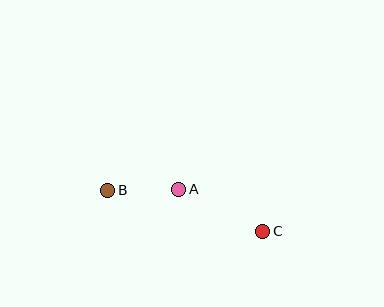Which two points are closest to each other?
Points A and B are closest to each other.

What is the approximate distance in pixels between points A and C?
The distance between A and C is approximately 94 pixels.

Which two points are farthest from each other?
Points B and C are farthest from each other.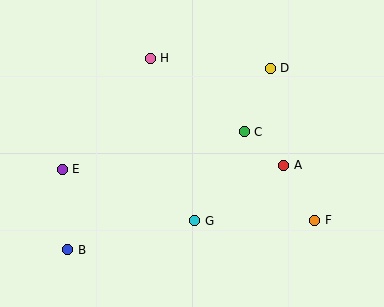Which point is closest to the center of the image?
Point C at (244, 132) is closest to the center.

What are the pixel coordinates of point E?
Point E is at (62, 169).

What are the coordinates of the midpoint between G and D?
The midpoint between G and D is at (232, 144).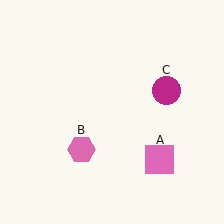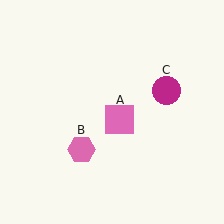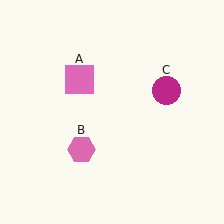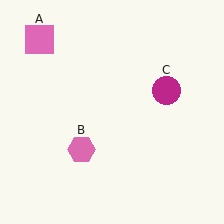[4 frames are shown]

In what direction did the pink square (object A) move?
The pink square (object A) moved up and to the left.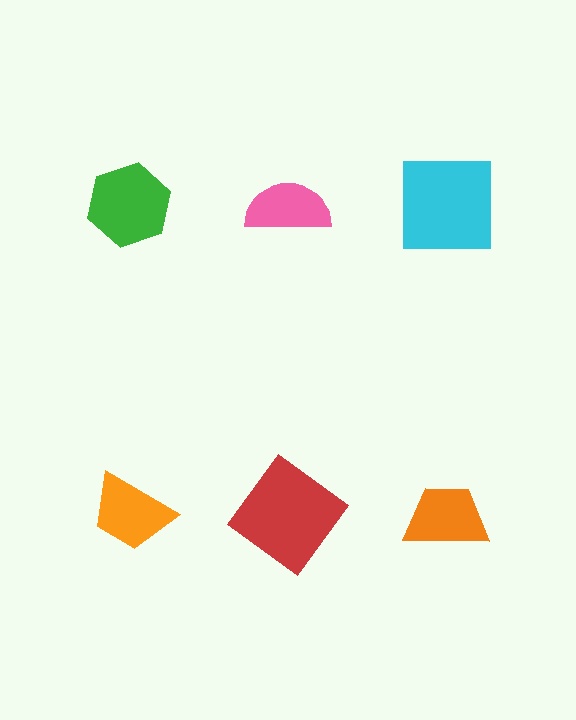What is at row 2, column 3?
An orange trapezoid.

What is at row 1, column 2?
A pink semicircle.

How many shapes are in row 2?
3 shapes.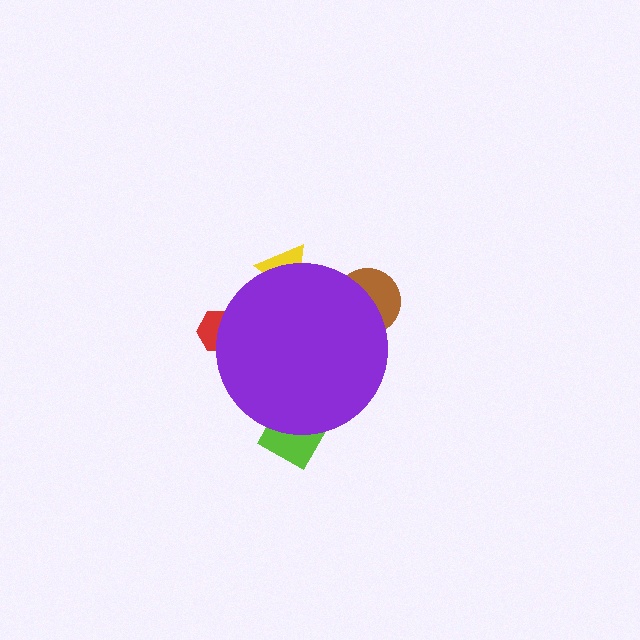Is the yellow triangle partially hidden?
Yes, the yellow triangle is partially hidden behind the purple circle.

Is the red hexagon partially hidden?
Yes, the red hexagon is partially hidden behind the purple circle.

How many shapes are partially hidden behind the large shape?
4 shapes are partially hidden.